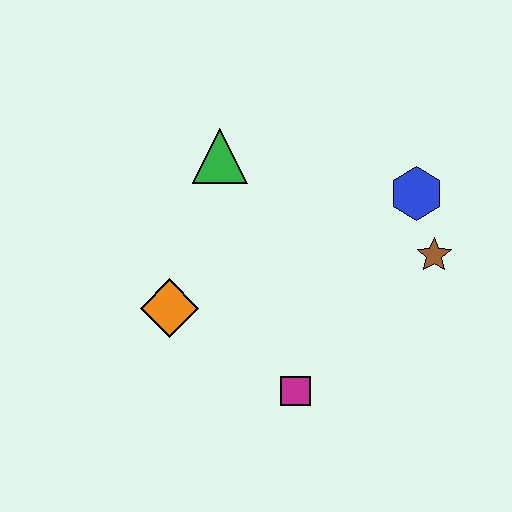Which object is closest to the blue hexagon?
The brown star is closest to the blue hexagon.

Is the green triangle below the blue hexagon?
No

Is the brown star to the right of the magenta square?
Yes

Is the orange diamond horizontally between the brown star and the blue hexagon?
No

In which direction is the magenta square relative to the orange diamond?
The magenta square is to the right of the orange diamond.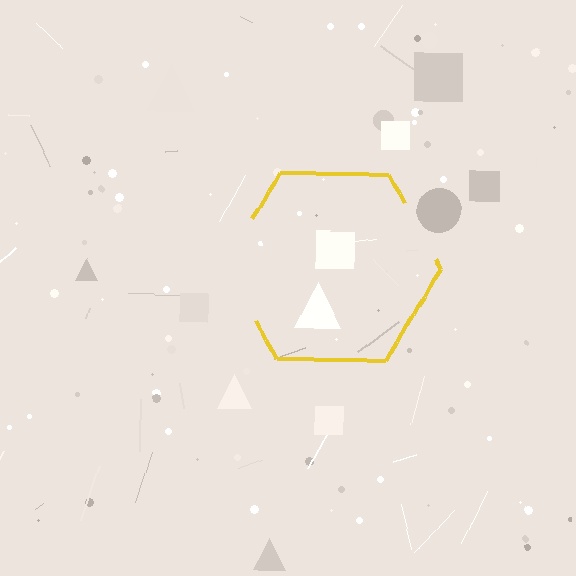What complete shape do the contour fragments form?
The contour fragments form a hexagon.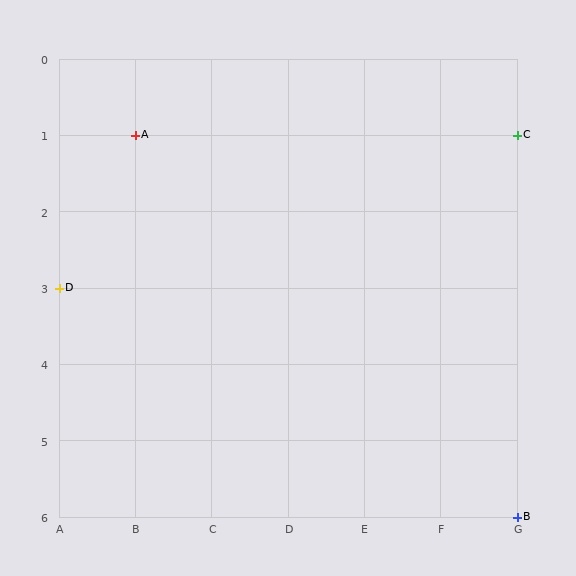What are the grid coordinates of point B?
Point B is at grid coordinates (G, 6).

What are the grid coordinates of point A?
Point A is at grid coordinates (B, 1).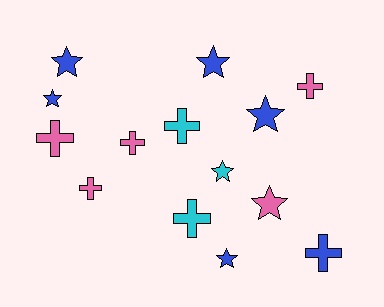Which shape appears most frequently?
Star, with 7 objects.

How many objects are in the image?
There are 14 objects.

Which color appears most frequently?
Blue, with 6 objects.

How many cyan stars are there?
There is 1 cyan star.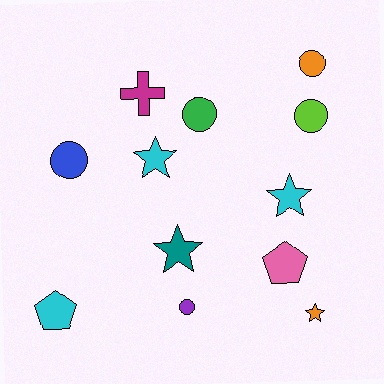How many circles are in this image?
There are 5 circles.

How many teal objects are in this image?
There is 1 teal object.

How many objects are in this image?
There are 12 objects.